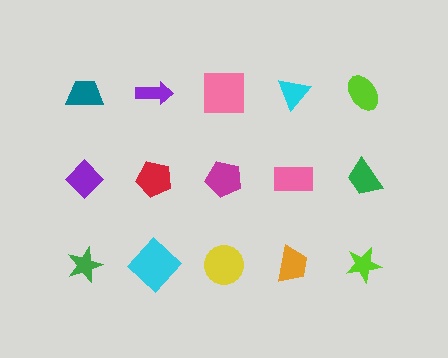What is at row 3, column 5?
A lime star.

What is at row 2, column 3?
A magenta pentagon.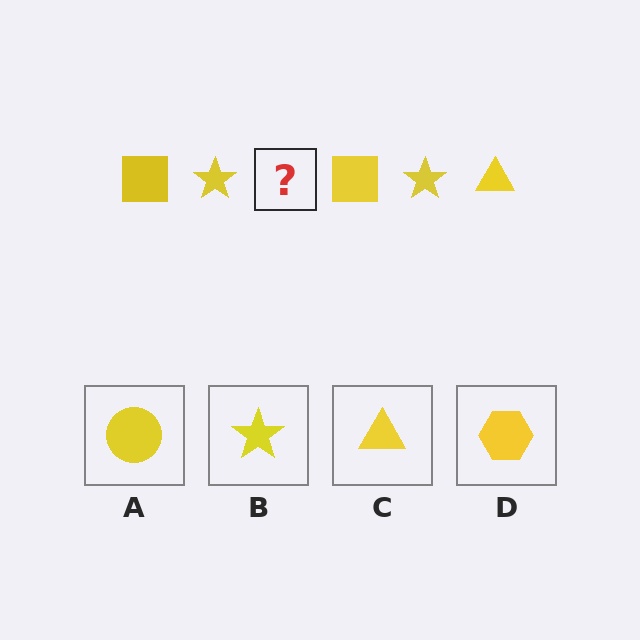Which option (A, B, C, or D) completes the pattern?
C.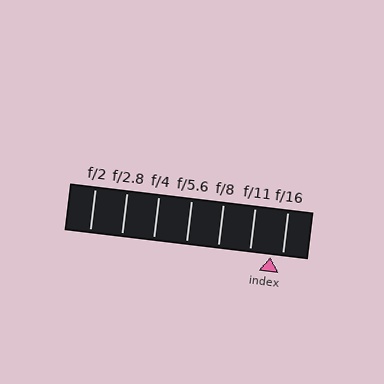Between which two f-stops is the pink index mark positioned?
The index mark is between f/11 and f/16.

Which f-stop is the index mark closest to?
The index mark is closest to f/16.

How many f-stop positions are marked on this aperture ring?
There are 7 f-stop positions marked.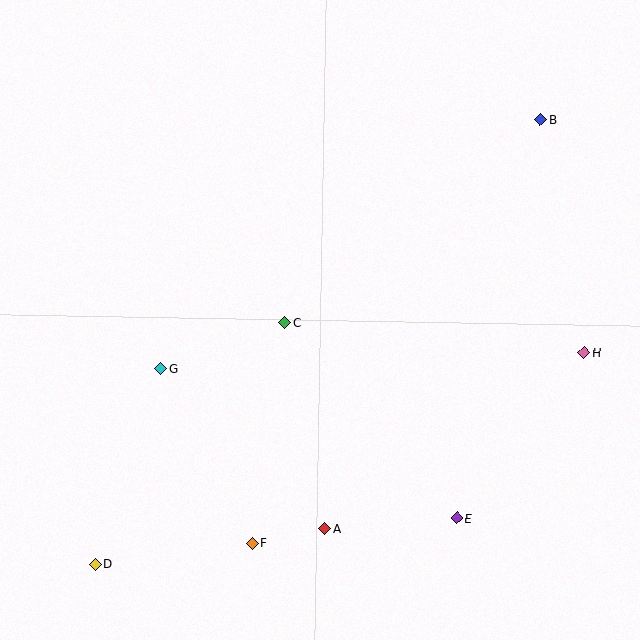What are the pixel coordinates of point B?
Point B is at (540, 120).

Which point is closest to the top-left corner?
Point G is closest to the top-left corner.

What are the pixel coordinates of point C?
Point C is at (285, 323).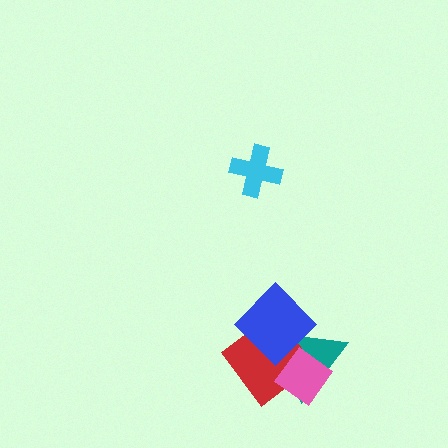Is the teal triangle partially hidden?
Yes, it is partially covered by another shape.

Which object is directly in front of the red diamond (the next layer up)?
The blue diamond is directly in front of the red diamond.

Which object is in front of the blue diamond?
The pink diamond is in front of the blue diamond.